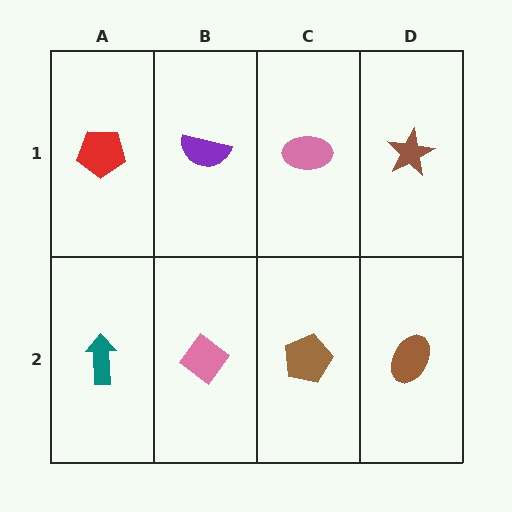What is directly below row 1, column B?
A pink diamond.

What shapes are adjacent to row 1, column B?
A pink diamond (row 2, column B), a red pentagon (row 1, column A), a pink ellipse (row 1, column C).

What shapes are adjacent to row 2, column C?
A pink ellipse (row 1, column C), a pink diamond (row 2, column B), a brown ellipse (row 2, column D).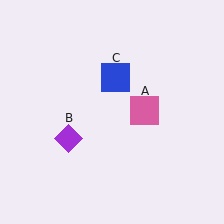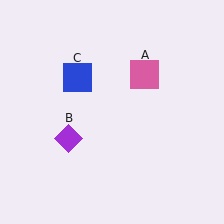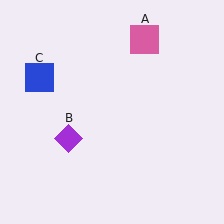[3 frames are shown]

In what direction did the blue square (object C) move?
The blue square (object C) moved left.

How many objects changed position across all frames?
2 objects changed position: pink square (object A), blue square (object C).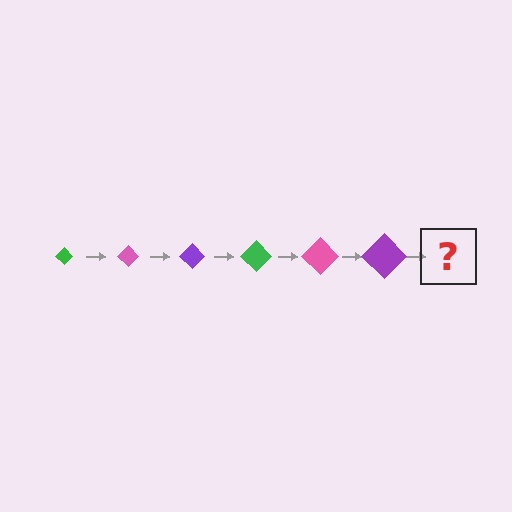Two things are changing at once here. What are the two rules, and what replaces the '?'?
The two rules are that the diamond grows larger each step and the color cycles through green, pink, and purple. The '?' should be a green diamond, larger than the previous one.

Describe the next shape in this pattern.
It should be a green diamond, larger than the previous one.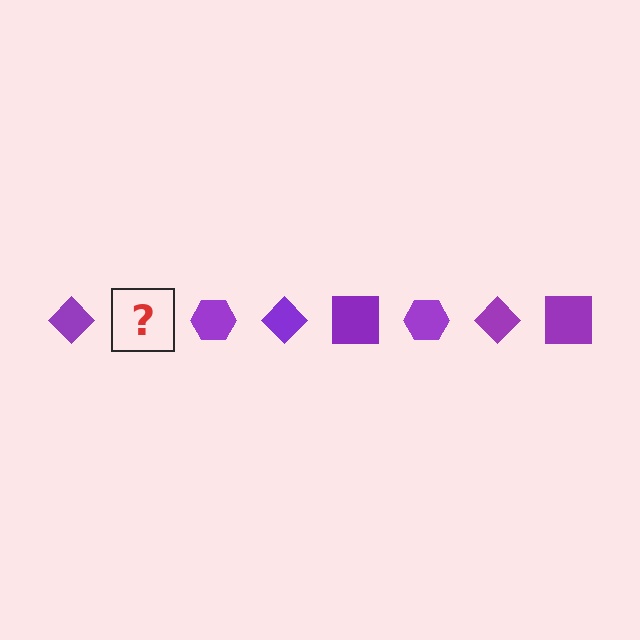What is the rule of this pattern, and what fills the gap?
The rule is that the pattern cycles through diamond, square, hexagon shapes in purple. The gap should be filled with a purple square.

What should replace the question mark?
The question mark should be replaced with a purple square.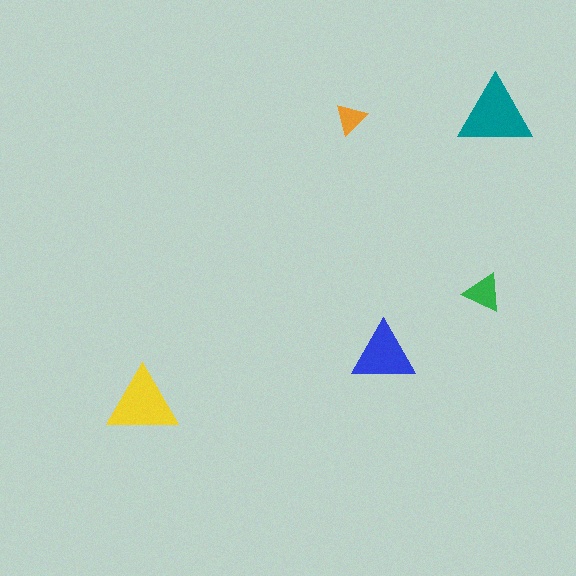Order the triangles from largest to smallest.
the teal one, the yellow one, the blue one, the green one, the orange one.